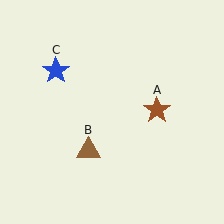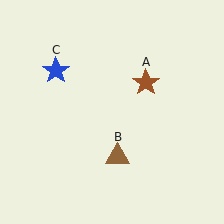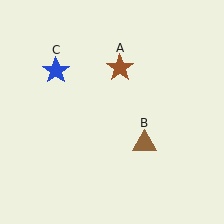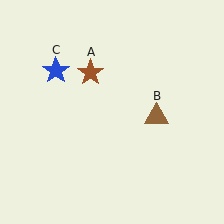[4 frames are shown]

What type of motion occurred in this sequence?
The brown star (object A), brown triangle (object B) rotated counterclockwise around the center of the scene.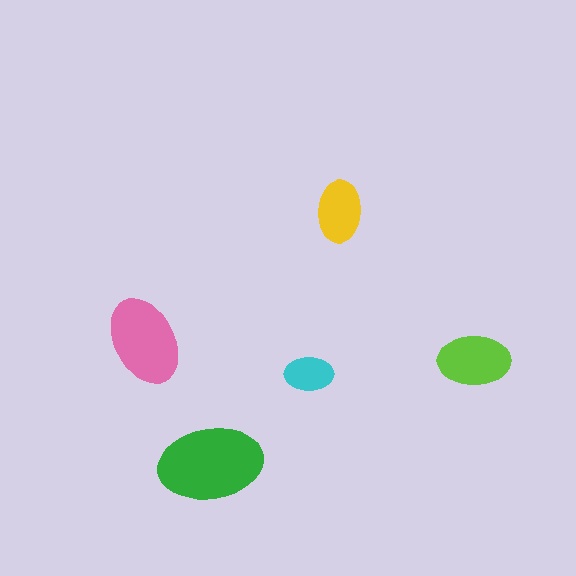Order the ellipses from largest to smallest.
the green one, the pink one, the lime one, the yellow one, the cyan one.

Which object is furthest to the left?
The pink ellipse is leftmost.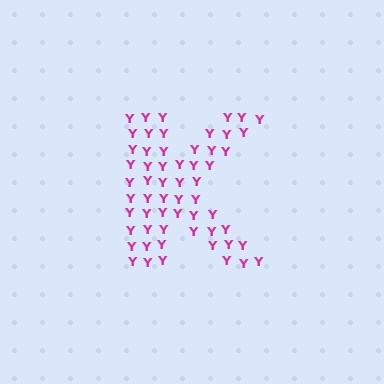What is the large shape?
The large shape is the letter K.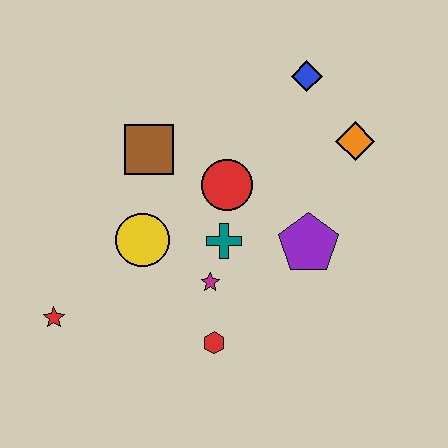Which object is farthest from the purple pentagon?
The red star is farthest from the purple pentagon.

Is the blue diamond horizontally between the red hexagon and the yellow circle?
No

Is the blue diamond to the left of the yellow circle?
No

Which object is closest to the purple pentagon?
The teal cross is closest to the purple pentagon.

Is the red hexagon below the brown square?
Yes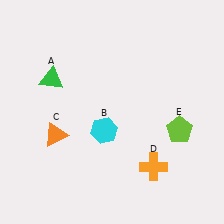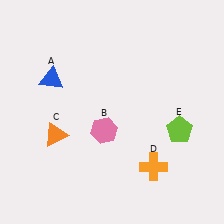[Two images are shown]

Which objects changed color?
A changed from green to blue. B changed from cyan to pink.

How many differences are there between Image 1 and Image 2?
There are 2 differences between the two images.